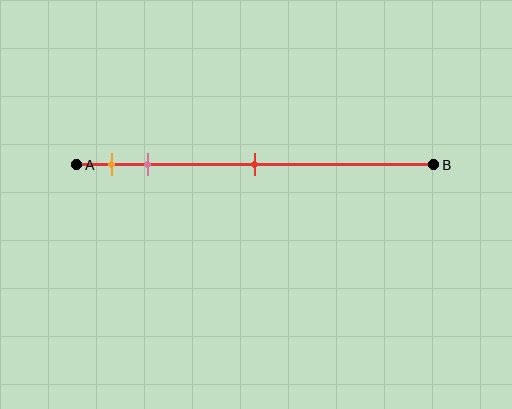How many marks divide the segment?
There are 3 marks dividing the segment.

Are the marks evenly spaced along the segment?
No, the marks are not evenly spaced.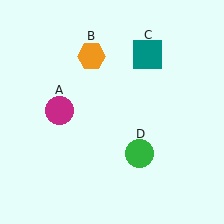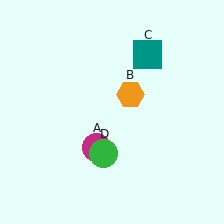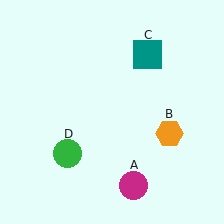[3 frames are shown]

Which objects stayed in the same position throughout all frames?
Teal square (object C) remained stationary.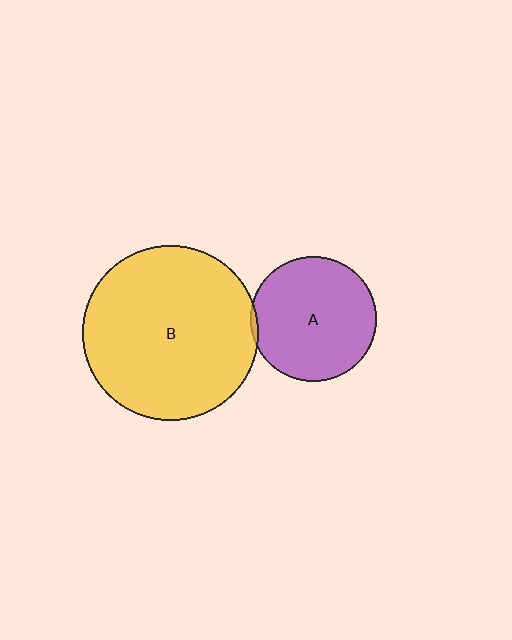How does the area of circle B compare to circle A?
Approximately 1.9 times.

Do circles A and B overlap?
Yes.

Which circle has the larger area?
Circle B (yellow).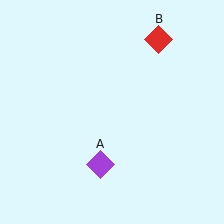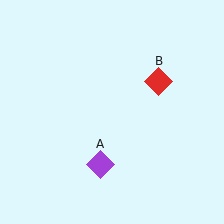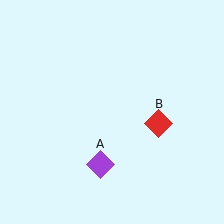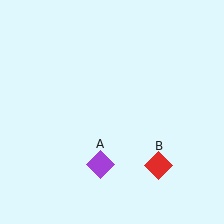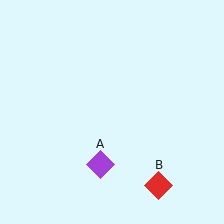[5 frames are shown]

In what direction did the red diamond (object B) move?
The red diamond (object B) moved down.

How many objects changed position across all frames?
1 object changed position: red diamond (object B).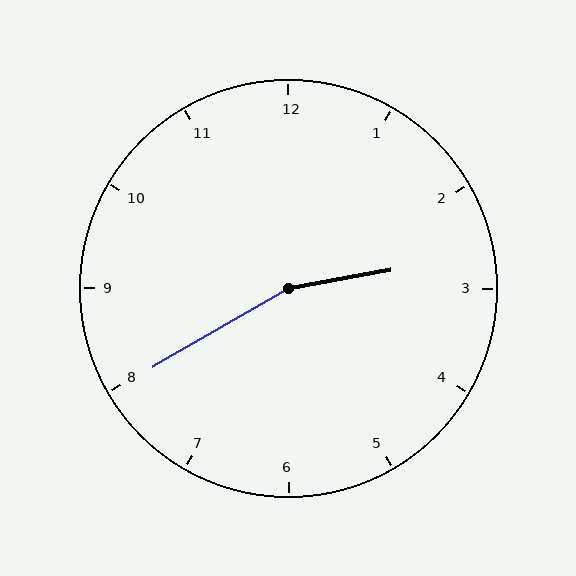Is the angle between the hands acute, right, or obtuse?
It is obtuse.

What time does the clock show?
2:40.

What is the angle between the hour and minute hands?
Approximately 160 degrees.